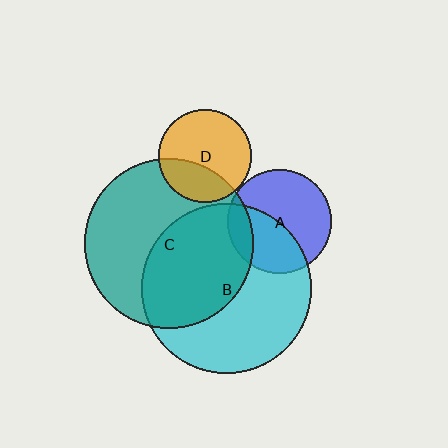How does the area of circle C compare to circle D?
Approximately 3.3 times.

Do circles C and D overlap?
Yes.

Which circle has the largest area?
Circle B (cyan).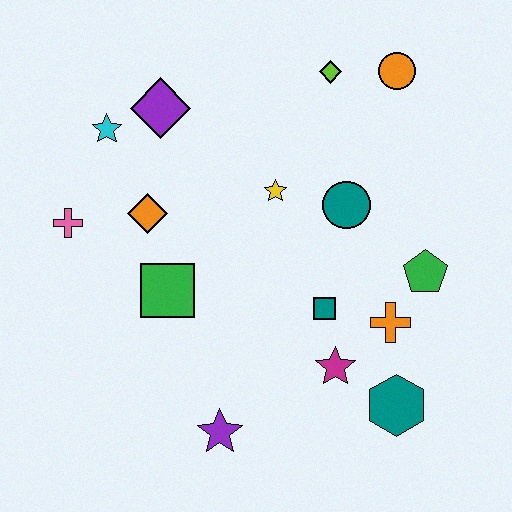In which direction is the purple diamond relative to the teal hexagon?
The purple diamond is above the teal hexagon.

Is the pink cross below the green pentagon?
No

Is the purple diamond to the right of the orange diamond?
Yes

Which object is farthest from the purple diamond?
The teal hexagon is farthest from the purple diamond.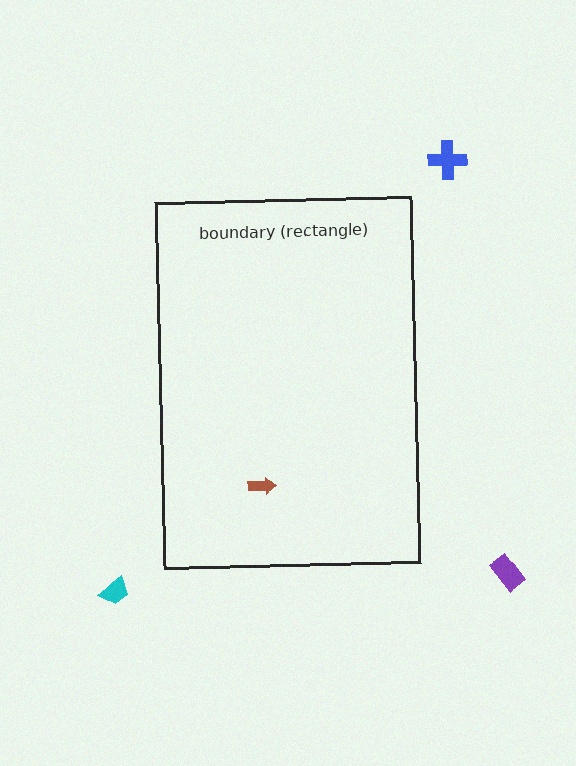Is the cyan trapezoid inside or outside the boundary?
Outside.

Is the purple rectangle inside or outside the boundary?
Outside.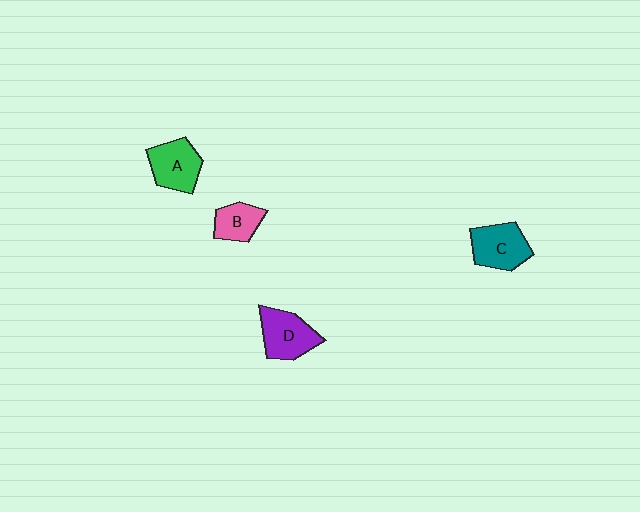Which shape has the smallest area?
Shape B (pink).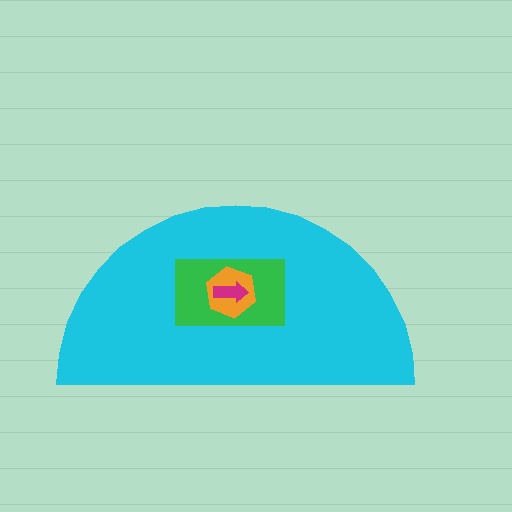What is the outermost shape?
The cyan semicircle.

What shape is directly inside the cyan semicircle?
The green rectangle.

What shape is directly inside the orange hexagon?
The magenta arrow.